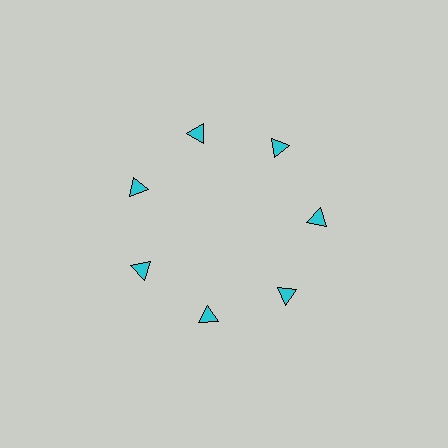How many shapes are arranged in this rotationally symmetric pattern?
There are 7 shapes, arranged in 7 groups of 1.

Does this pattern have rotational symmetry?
Yes, this pattern has 7-fold rotational symmetry. It looks the same after rotating 51 degrees around the center.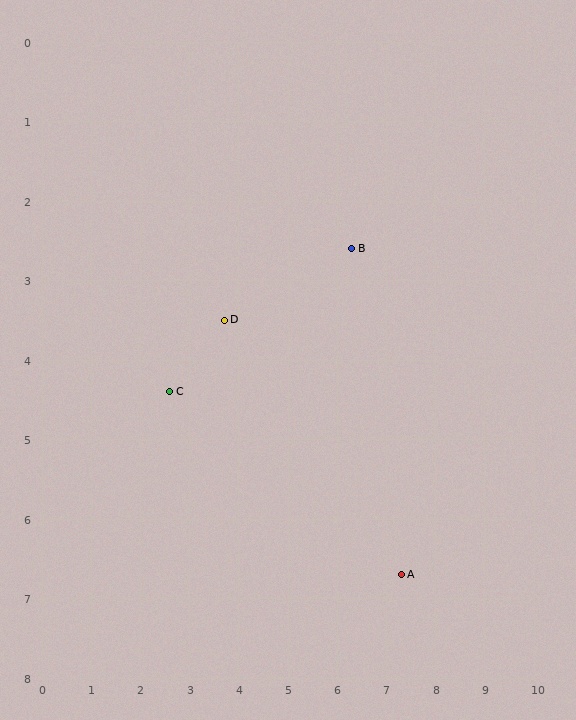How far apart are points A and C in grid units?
Points A and C are about 5.2 grid units apart.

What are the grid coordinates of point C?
Point C is at approximately (2.6, 4.4).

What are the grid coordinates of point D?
Point D is at approximately (3.7, 3.5).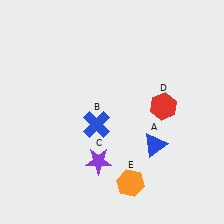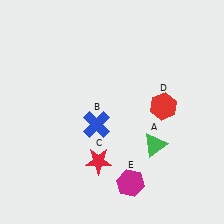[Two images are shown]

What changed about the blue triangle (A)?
In Image 1, A is blue. In Image 2, it changed to green.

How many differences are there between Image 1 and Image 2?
There are 3 differences between the two images.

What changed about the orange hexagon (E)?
In Image 1, E is orange. In Image 2, it changed to magenta.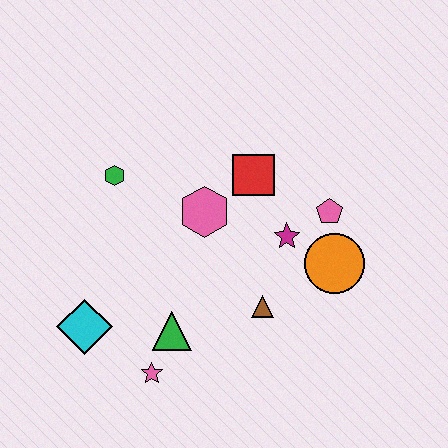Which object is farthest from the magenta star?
The cyan diamond is farthest from the magenta star.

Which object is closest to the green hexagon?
The pink hexagon is closest to the green hexagon.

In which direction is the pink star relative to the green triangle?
The pink star is below the green triangle.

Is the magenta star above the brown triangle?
Yes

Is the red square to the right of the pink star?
Yes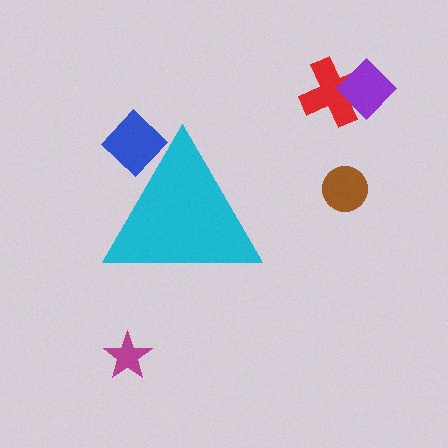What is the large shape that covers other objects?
A cyan triangle.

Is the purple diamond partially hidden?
No, the purple diamond is fully visible.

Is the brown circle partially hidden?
No, the brown circle is fully visible.